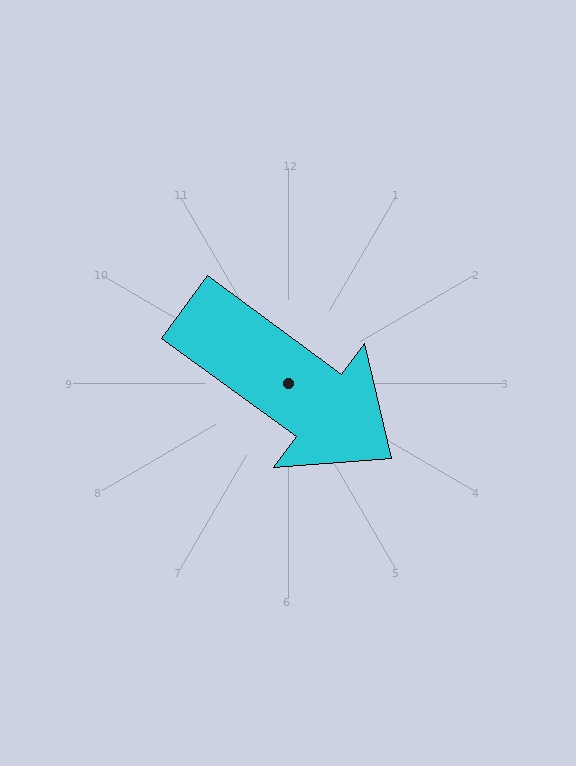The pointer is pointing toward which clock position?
Roughly 4 o'clock.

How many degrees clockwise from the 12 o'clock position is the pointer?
Approximately 126 degrees.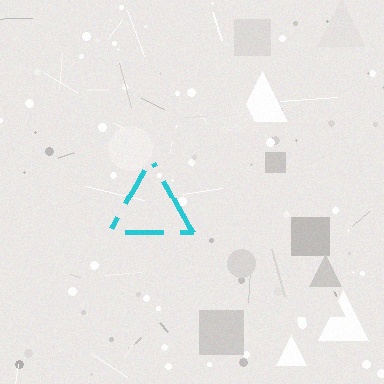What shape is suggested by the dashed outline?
The dashed outline suggests a triangle.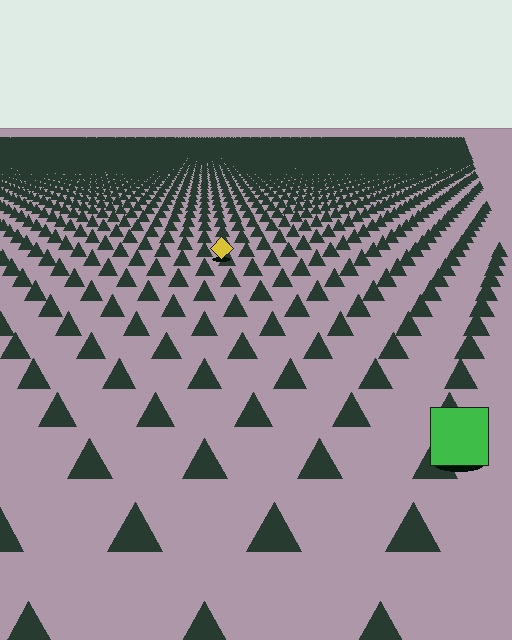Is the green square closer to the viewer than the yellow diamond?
Yes. The green square is closer — you can tell from the texture gradient: the ground texture is coarser near it.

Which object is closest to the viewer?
The green square is closest. The texture marks near it are larger and more spread out.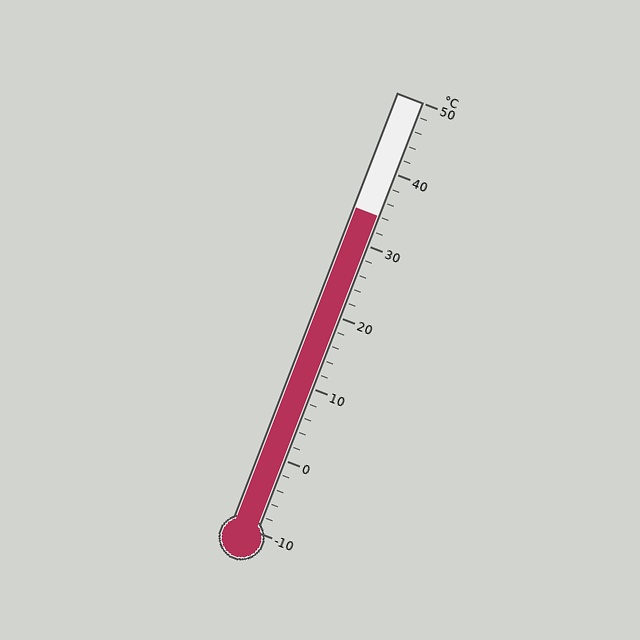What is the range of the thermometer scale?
The thermometer scale ranges from -10°C to 50°C.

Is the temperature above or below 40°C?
The temperature is below 40°C.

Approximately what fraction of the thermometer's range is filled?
The thermometer is filled to approximately 75% of its range.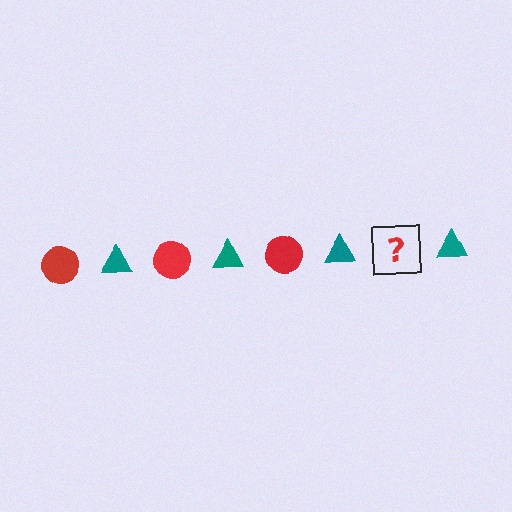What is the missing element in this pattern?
The missing element is a red circle.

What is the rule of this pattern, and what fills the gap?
The rule is that the pattern alternates between red circle and teal triangle. The gap should be filled with a red circle.